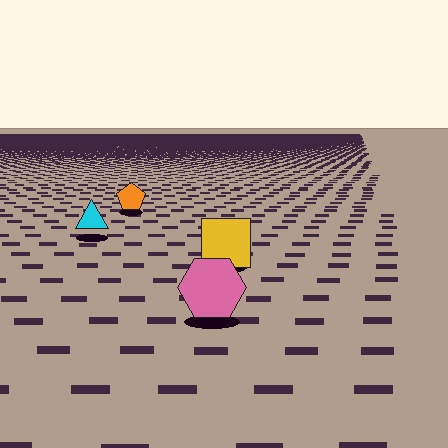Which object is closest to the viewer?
The pink hexagon is closest. The texture marks near it are larger and more spread out.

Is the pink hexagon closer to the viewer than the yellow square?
Yes. The pink hexagon is closer — you can tell from the texture gradient: the ground texture is coarser near it.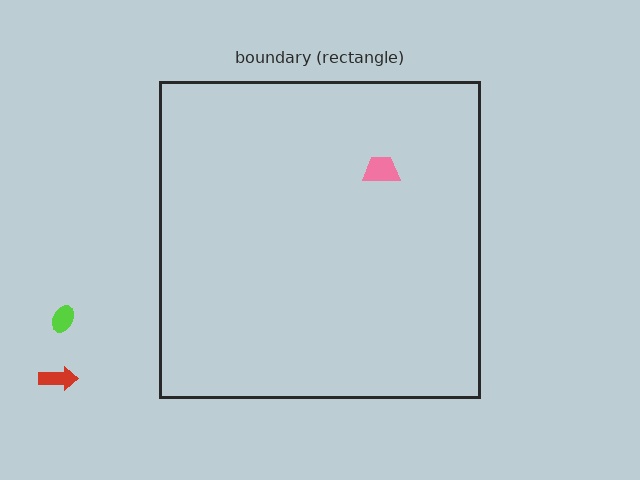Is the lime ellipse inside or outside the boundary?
Outside.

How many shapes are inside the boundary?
1 inside, 2 outside.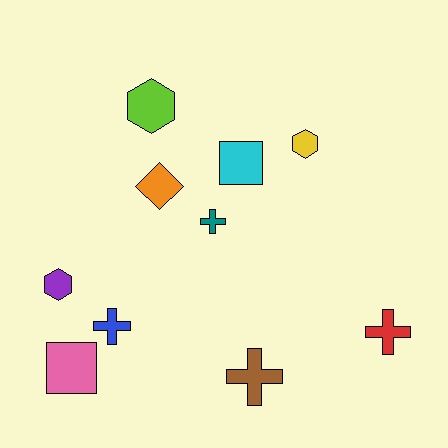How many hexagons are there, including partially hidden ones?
There are 3 hexagons.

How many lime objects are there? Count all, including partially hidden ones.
There is 1 lime object.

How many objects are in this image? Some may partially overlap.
There are 10 objects.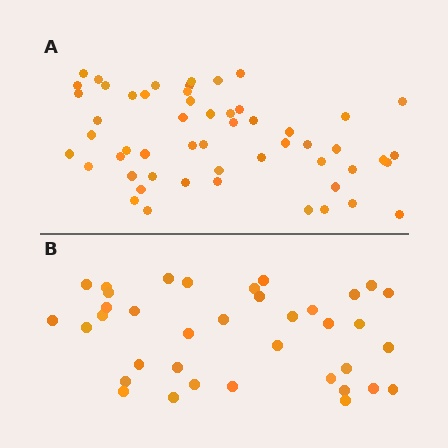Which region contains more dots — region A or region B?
Region A (the top region) has more dots.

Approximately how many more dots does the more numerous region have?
Region A has approximately 15 more dots than region B.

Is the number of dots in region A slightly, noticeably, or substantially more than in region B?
Region A has substantially more. The ratio is roughly 1.5 to 1.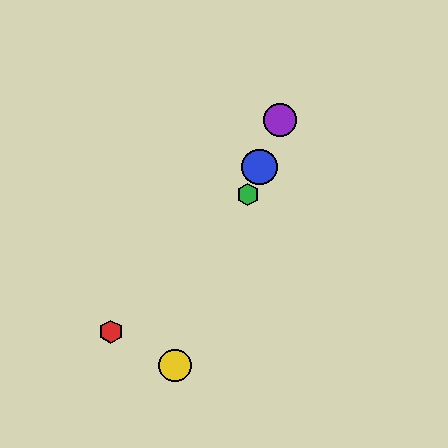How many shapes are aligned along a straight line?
4 shapes (the blue circle, the green hexagon, the yellow circle, the purple circle) are aligned along a straight line.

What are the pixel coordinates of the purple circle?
The purple circle is at (280, 120).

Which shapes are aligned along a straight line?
The blue circle, the green hexagon, the yellow circle, the purple circle are aligned along a straight line.